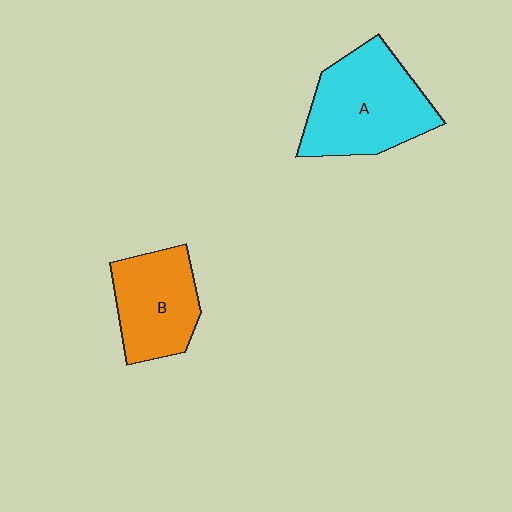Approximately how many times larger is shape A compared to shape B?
Approximately 1.4 times.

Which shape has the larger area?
Shape A (cyan).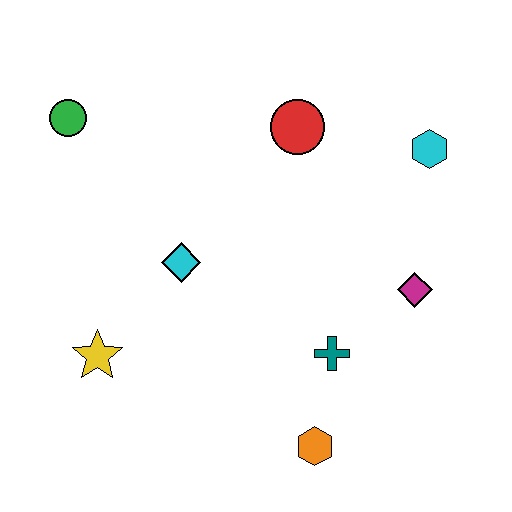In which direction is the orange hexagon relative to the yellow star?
The orange hexagon is to the right of the yellow star.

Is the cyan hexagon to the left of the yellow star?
No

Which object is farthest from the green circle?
The orange hexagon is farthest from the green circle.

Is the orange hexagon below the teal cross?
Yes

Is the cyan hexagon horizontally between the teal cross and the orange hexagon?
No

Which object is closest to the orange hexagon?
The teal cross is closest to the orange hexagon.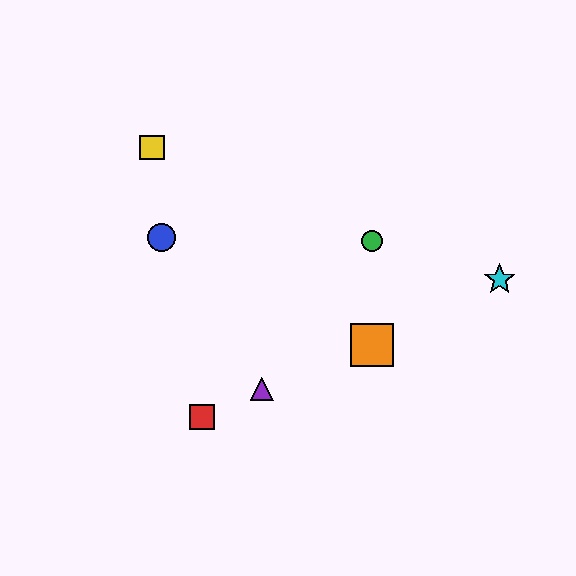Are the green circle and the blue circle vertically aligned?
No, the green circle is at x≈372 and the blue circle is at x≈161.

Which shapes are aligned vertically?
The green circle, the orange square are aligned vertically.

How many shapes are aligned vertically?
2 shapes (the green circle, the orange square) are aligned vertically.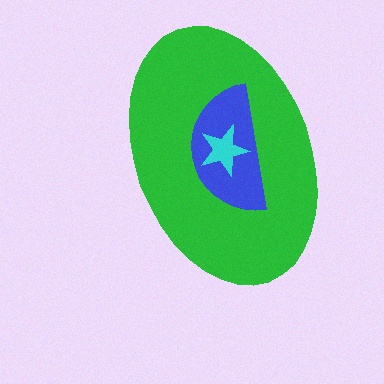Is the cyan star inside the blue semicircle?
Yes.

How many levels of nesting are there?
3.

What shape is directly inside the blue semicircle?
The cyan star.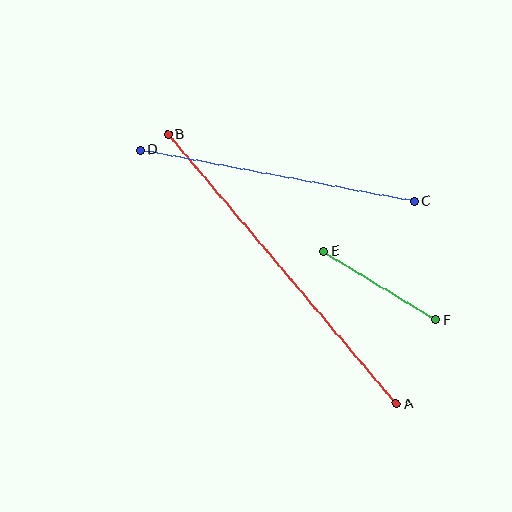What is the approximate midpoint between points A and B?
The midpoint is at approximately (282, 269) pixels.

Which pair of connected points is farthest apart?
Points A and B are farthest apart.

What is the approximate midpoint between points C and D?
The midpoint is at approximately (277, 176) pixels.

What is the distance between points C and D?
The distance is approximately 278 pixels.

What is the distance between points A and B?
The distance is approximately 353 pixels.